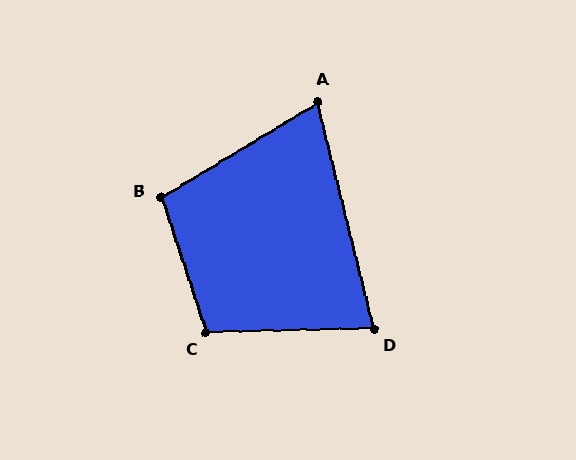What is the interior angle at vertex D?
Approximately 77 degrees (acute).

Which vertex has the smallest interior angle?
A, at approximately 73 degrees.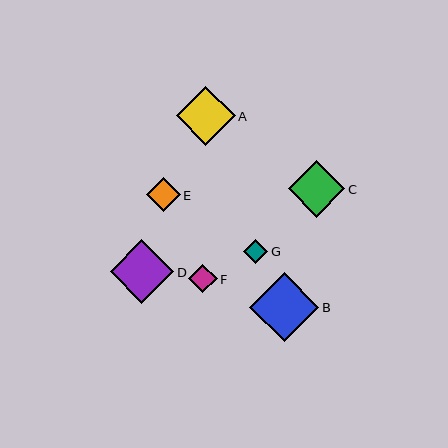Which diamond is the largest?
Diamond B is the largest with a size of approximately 69 pixels.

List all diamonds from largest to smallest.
From largest to smallest: B, D, A, C, E, F, G.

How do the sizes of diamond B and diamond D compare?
Diamond B and diamond D are approximately the same size.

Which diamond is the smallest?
Diamond G is the smallest with a size of approximately 24 pixels.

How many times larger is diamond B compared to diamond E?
Diamond B is approximately 2.0 times the size of diamond E.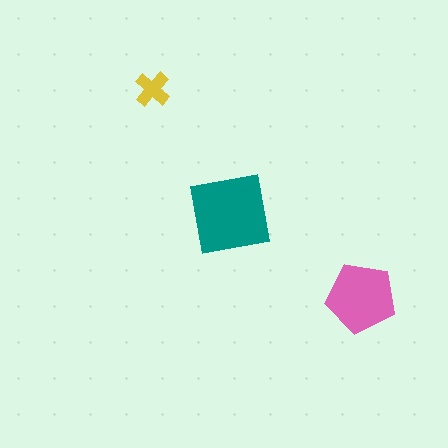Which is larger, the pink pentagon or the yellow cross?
The pink pentagon.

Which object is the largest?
The teal square.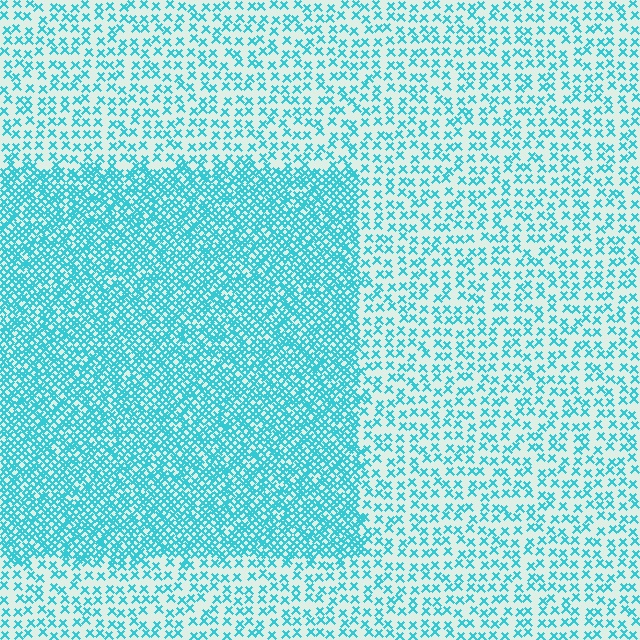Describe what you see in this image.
The image contains small cyan elements arranged at two different densities. A rectangle-shaped region is visible where the elements are more densely packed than the surrounding area.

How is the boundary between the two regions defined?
The boundary is defined by a change in element density (approximately 2.5x ratio). All elements are the same color, size, and shape.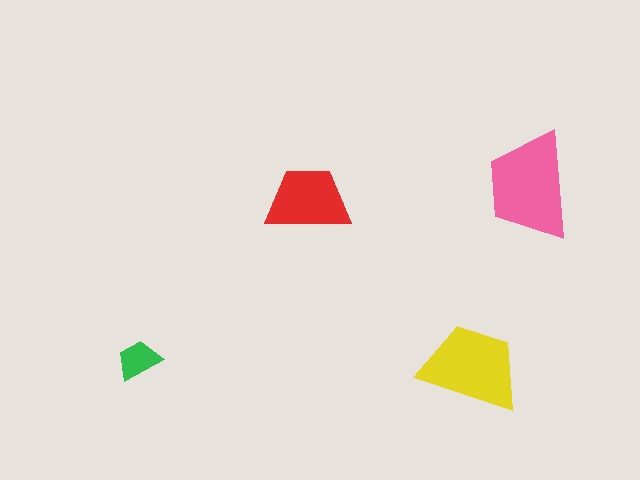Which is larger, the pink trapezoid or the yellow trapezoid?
The pink one.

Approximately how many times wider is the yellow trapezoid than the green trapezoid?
About 2.5 times wider.